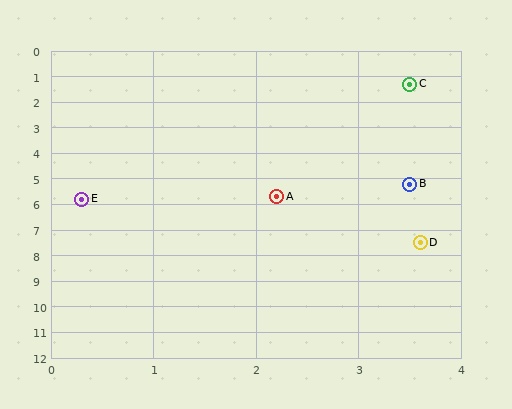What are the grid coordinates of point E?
Point E is at approximately (0.3, 5.8).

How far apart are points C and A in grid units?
Points C and A are about 4.6 grid units apart.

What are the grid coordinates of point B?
Point B is at approximately (3.5, 5.2).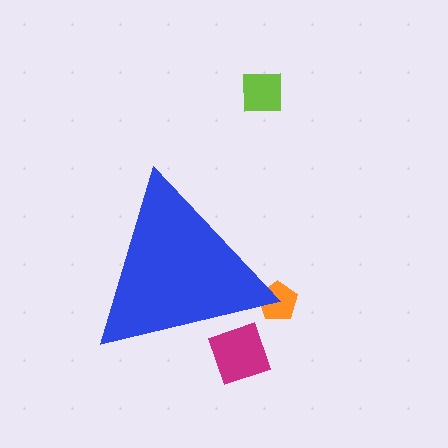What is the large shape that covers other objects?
A blue triangle.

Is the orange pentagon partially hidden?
Yes, the orange pentagon is partially hidden behind the blue triangle.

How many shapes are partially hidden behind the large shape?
2 shapes are partially hidden.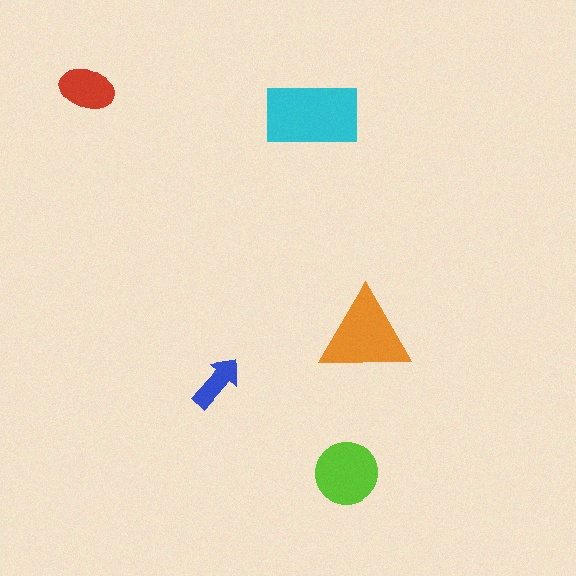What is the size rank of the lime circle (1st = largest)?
3rd.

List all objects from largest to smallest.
The cyan rectangle, the orange triangle, the lime circle, the red ellipse, the blue arrow.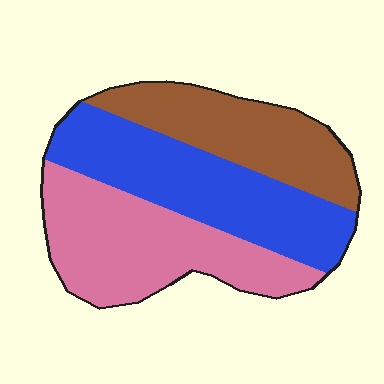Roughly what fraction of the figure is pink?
Pink covers roughly 35% of the figure.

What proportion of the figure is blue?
Blue covers 37% of the figure.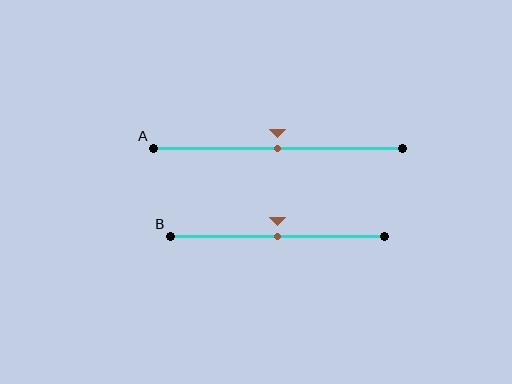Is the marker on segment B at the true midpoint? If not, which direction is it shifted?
Yes, the marker on segment B is at the true midpoint.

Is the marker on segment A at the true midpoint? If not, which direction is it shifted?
Yes, the marker on segment A is at the true midpoint.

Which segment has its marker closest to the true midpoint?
Segment A has its marker closest to the true midpoint.